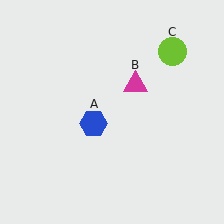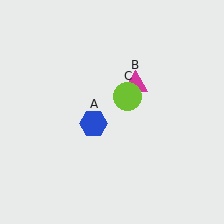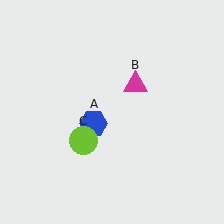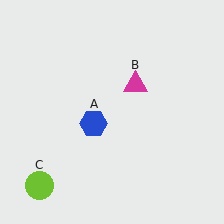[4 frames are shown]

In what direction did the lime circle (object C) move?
The lime circle (object C) moved down and to the left.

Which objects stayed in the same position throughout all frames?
Blue hexagon (object A) and magenta triangle (object B) remained stationary.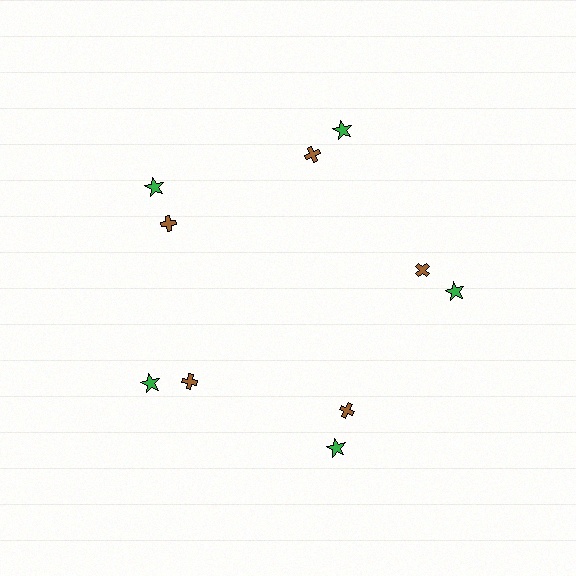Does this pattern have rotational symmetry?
Yes, this pattern has 5-fold rotational symmetry. It looks the same after rotating 72 degrees around the center.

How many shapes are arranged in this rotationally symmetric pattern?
There are 10 shapes, arranged in 5 groups of 2.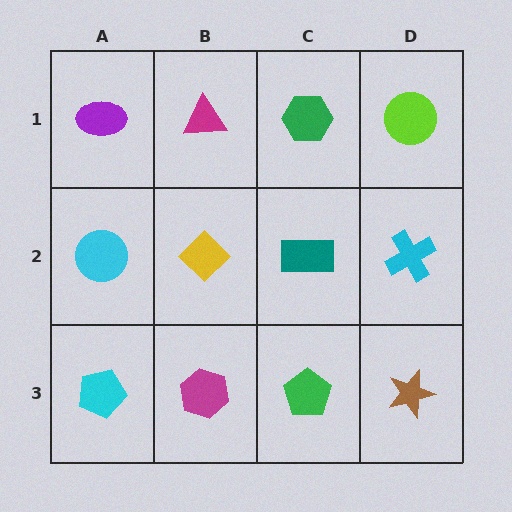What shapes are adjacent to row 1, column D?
A cyan cross (row 2, column D), a green hexagon (row 1, column C).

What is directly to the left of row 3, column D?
A green pentagon.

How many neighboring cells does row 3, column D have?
2.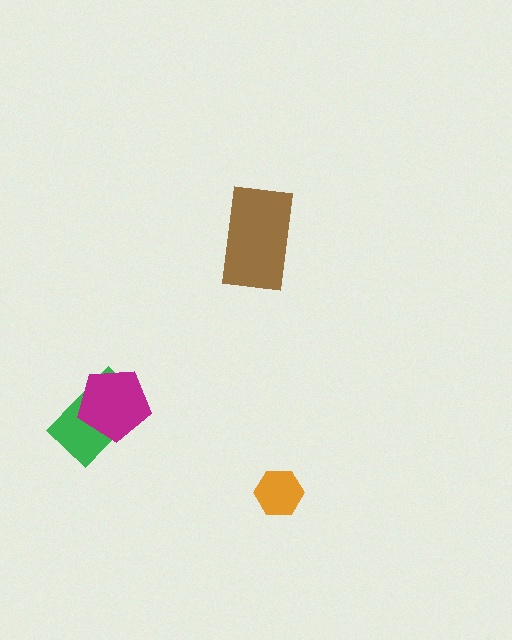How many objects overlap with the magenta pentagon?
1 object overlaps with the magenta pentagon.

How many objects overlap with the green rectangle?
1 object overlaps with the green rectangle.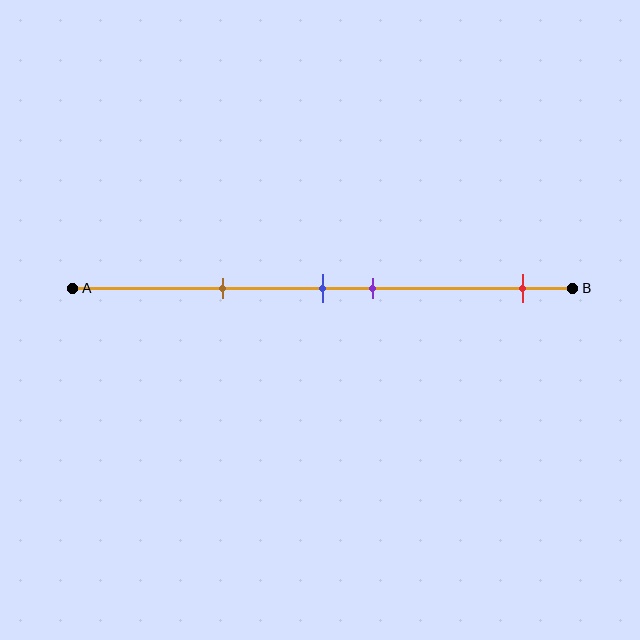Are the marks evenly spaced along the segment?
No, the marks are not evenly spaced.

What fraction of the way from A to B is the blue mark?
The blue mark is approximately 50% (0.5) of the way from A to B.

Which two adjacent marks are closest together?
The blue and purple marks are the closest adjacent pair.